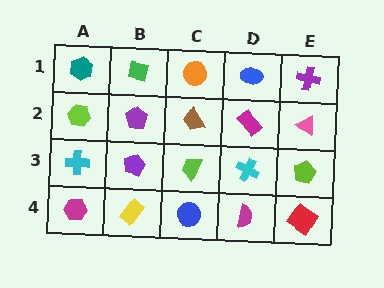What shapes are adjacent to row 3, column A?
A lime hexagon (row 2, column A), a magenta hexagon (row 4, column A), a purple pentagon (row 3, column B).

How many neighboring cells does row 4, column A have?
2.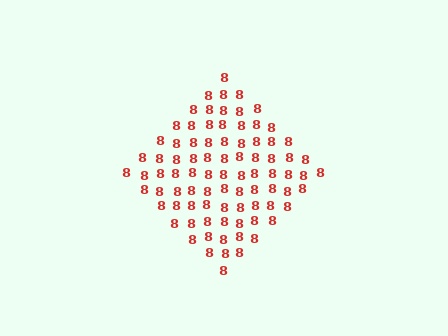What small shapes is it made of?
It is made of small digit 8's.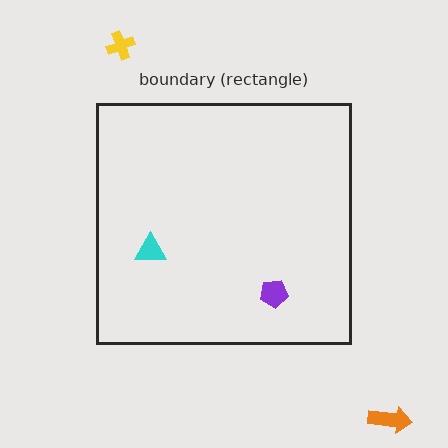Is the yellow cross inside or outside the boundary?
Outside.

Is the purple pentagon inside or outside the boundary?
Inside.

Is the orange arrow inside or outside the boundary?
Outside.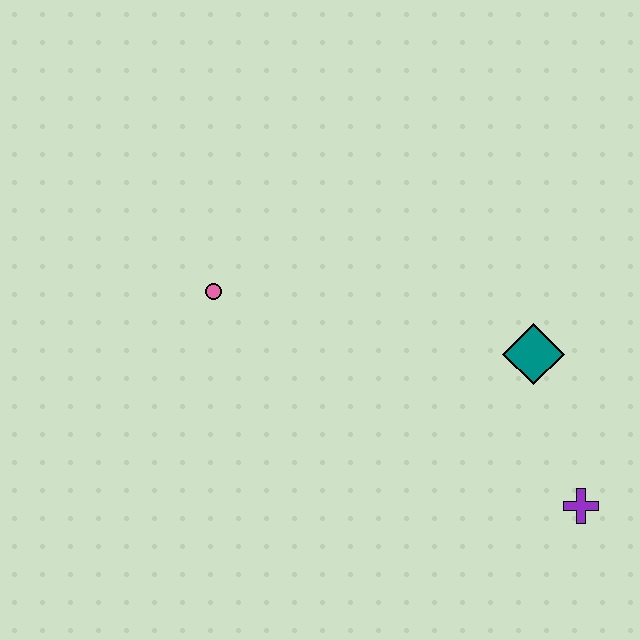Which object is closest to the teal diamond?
The purple cross is closest to the teal diamond.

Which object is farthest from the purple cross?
The pink circle is farthest from the purple cross.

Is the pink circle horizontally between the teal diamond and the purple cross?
No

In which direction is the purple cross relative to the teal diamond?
The purple cross is below the teal diamond.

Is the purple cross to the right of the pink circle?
Yes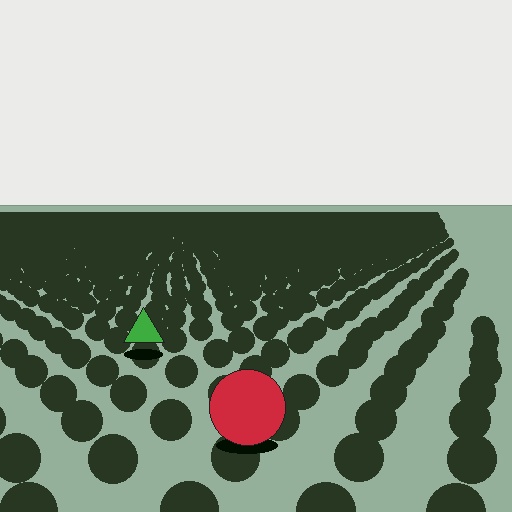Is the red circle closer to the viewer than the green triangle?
Yes. The red circle is closer — you can tell from the texture gradient: the ground texture is coarser near it.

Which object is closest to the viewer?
The red circle is closest. The texture marks near it are larger and more spread out.